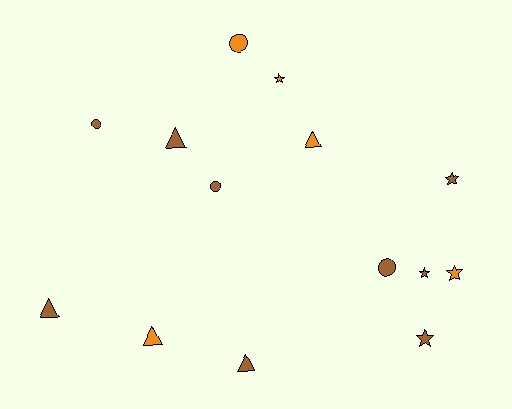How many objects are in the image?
There are 14 objects.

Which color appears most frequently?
Brown, with 9 objects.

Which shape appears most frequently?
Star, with 5 objects.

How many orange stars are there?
There are 2 orange stars.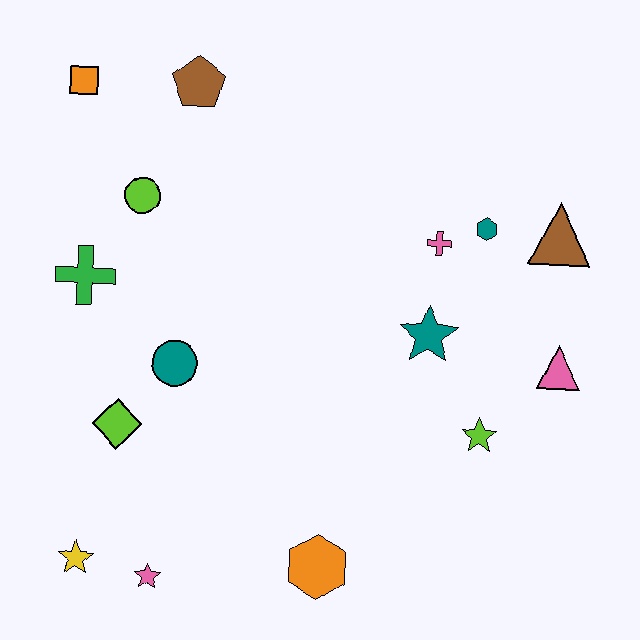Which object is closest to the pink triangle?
The lime star is closest to the pink triangle.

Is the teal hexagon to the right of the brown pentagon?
Yes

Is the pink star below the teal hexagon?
Yes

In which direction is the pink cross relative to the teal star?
The pink cross is above the teal star.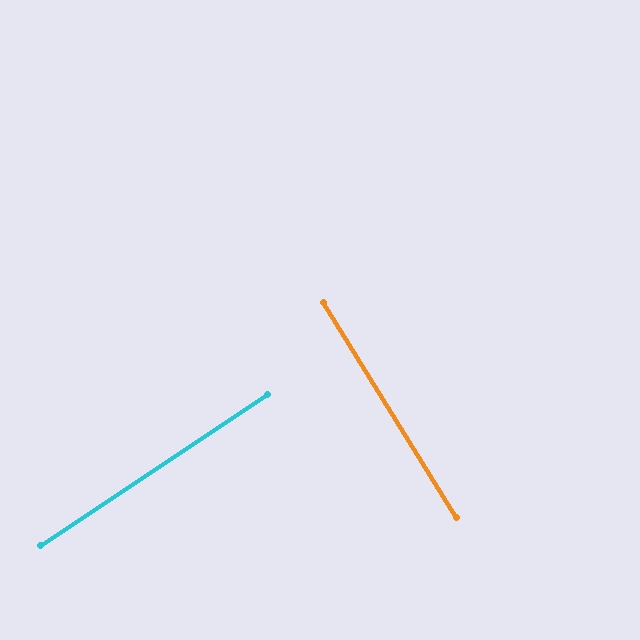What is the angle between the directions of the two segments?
Approximately 88 degrees.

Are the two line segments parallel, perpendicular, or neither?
Perpendicular — they meet at approximately 88°.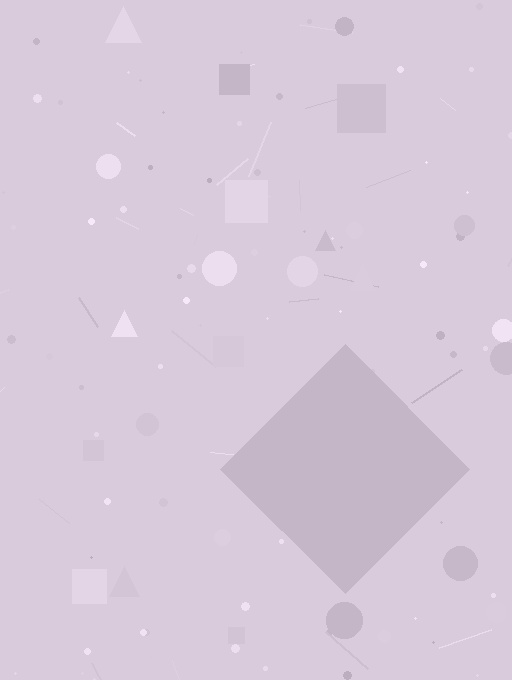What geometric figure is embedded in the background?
A diamond is embedded in the background.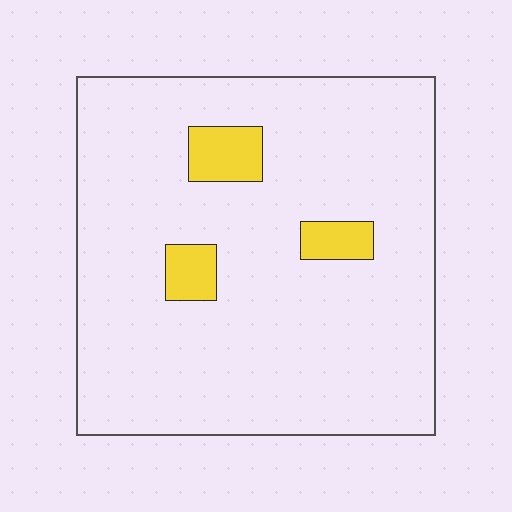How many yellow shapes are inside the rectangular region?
3.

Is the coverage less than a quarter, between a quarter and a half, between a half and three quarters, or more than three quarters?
Less than a quarter.